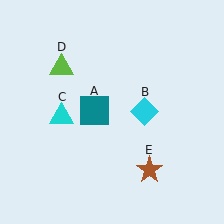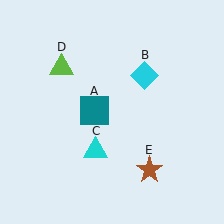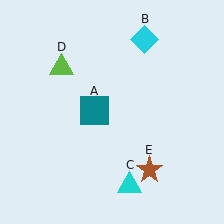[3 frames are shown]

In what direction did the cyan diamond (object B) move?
The cyan diamond (object B) moved up.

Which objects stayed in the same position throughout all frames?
Teal square (object A) and lime triangle (object D) and brown star (object E) remained stationary.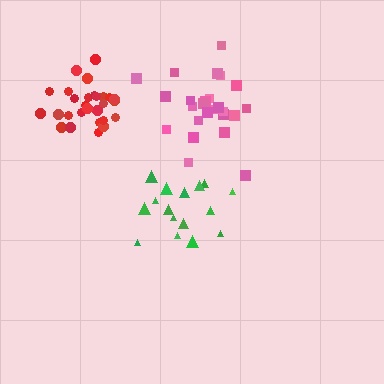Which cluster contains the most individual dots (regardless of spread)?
Red (28).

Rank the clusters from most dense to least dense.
red, pink, green.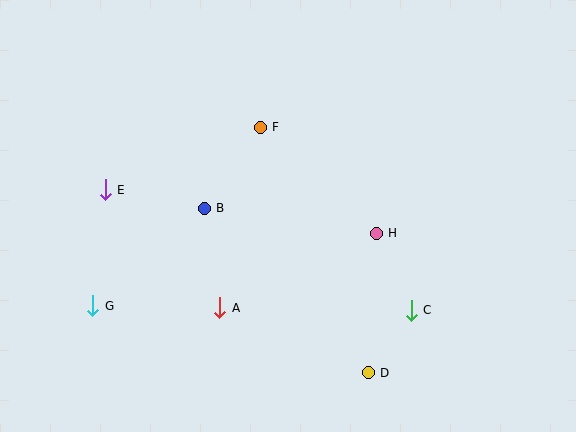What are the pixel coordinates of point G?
Point G is at (93, 306).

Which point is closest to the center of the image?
Point B at (204, 208) is closest to the center.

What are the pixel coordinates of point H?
Point H is at (376, 233).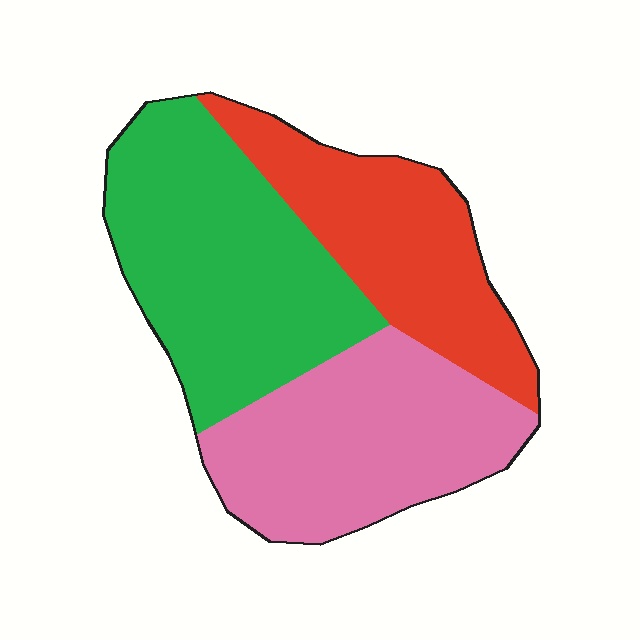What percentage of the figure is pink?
Pink covers 34% of the figure.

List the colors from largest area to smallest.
From largest to smallest: green, pink, red.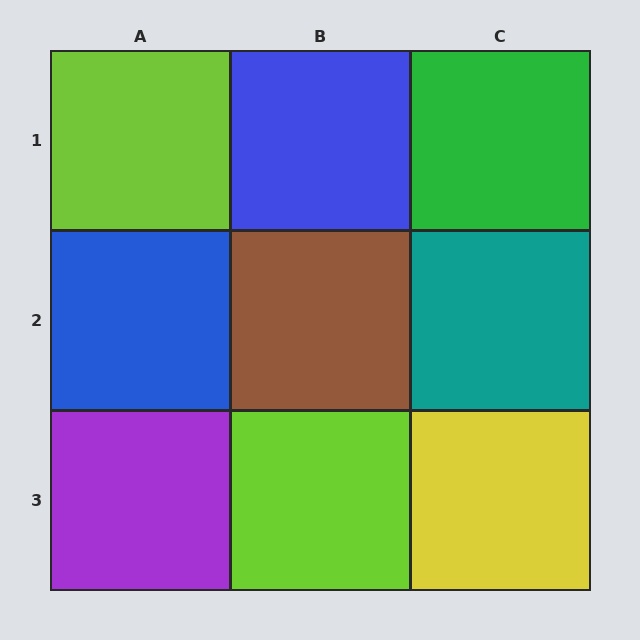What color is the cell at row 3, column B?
Lime.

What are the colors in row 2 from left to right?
Blue, brown, teal.